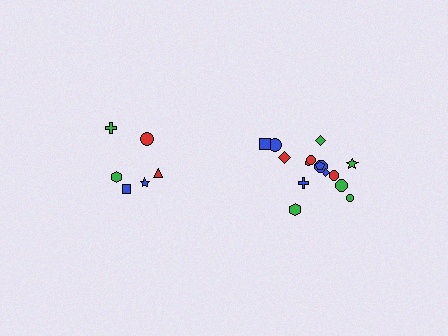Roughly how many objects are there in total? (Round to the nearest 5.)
Roughly 20 objects in total.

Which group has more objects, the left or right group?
The right group.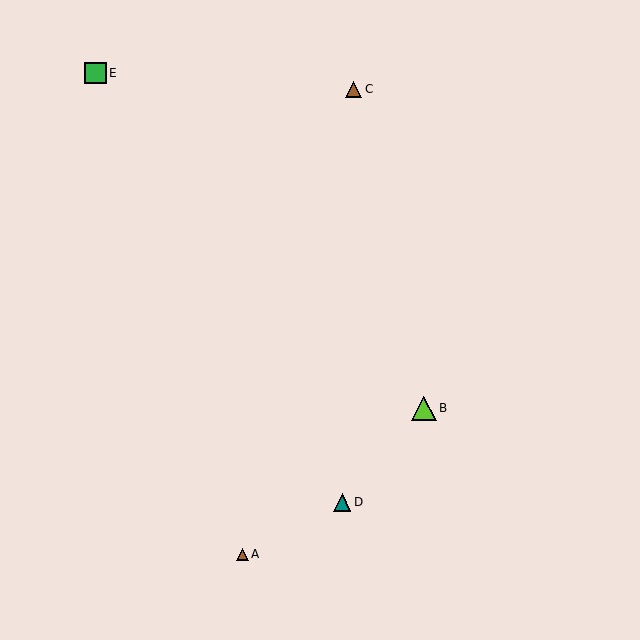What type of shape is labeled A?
Shape A is a brown triangle.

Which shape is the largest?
The lime triangle (labeled B) is the largest.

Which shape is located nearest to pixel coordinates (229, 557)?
The brown triangle (labeled A) at (242, 554) is nearest to that location.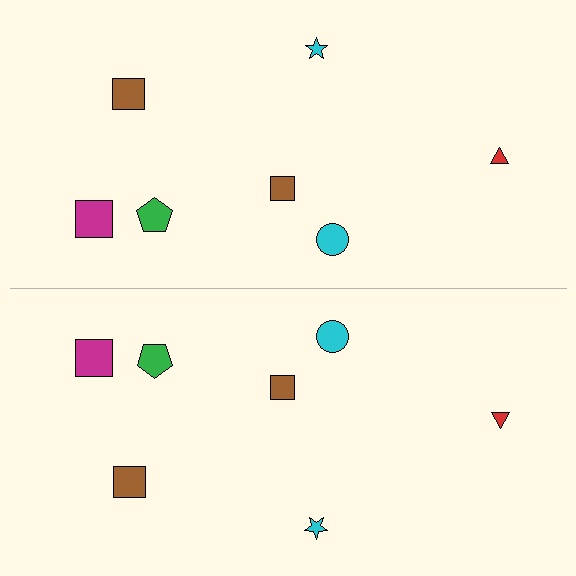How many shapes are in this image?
There are 14 shapes in this image.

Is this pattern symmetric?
Yes, this pattern has bilateral (reflection) symmetry.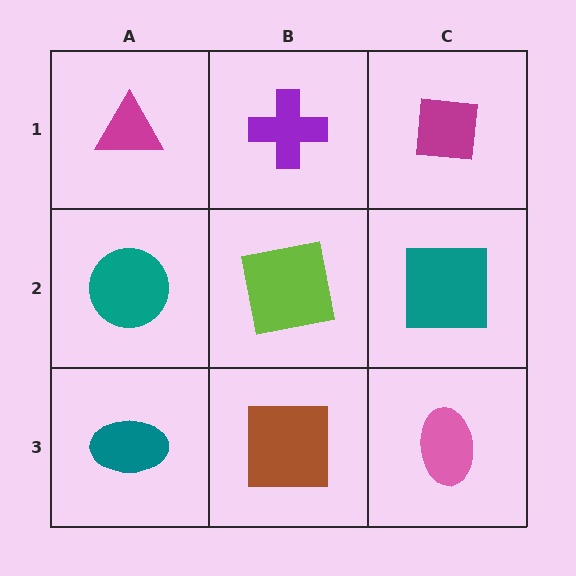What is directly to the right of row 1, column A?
A purple cross.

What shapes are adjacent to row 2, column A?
A magenta triangle (row 1, column A), a teal ellipse (row 3, column A), a lime square (row 2, column B).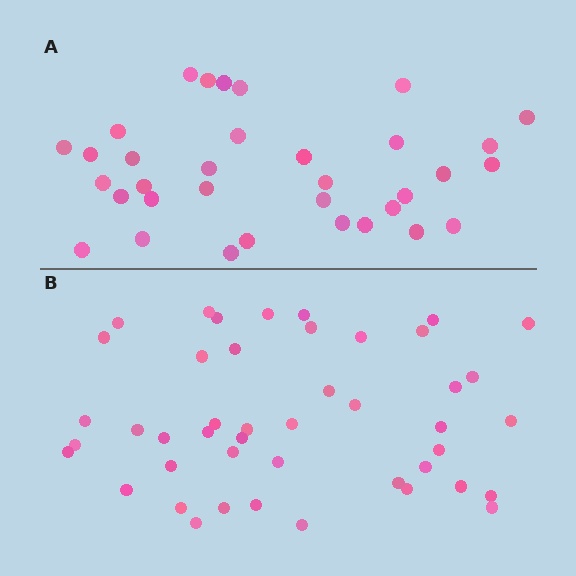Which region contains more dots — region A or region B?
Region B (the bottom region) has more dots.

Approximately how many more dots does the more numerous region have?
Region B has roughly 12 or so more dots than region A.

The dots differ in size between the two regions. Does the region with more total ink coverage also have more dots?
No. Region A has more total ink coverage because its dots are larger, but region B actually contains more individual dots. Total area can be misleading — the number of items is what matters here.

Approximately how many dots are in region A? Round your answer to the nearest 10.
About 30 dots. (The exact count is 34, which rounds to 30.)